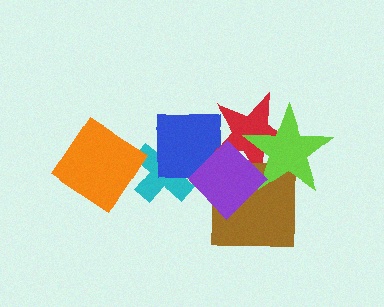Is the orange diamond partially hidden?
No, no other shape covers it.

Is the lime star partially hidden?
Yes, it is partially covered by another shape.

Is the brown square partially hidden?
Yes, it is partially covered by another shape.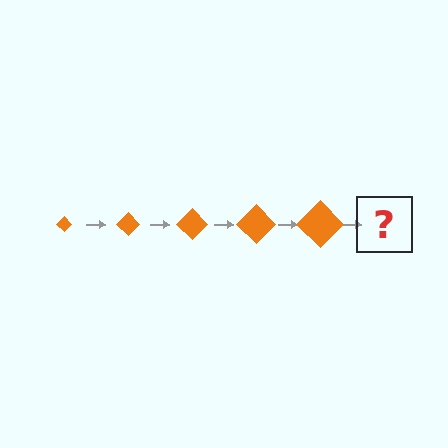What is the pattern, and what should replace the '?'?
The pattern is that the diamond gets progressively larger each step. The '?' should be an orange diamond, larger than the previous one.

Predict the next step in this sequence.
The next step is an orange diamond, larger than the previous one.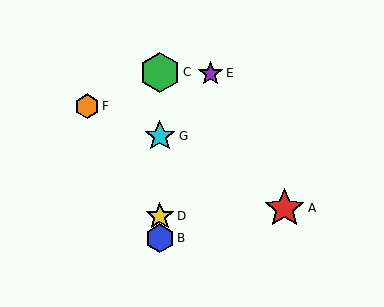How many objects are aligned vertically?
4 objects (B, C, D, G) are aligned vertically.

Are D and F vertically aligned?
No, D is at x≈160 and F is at x≈87.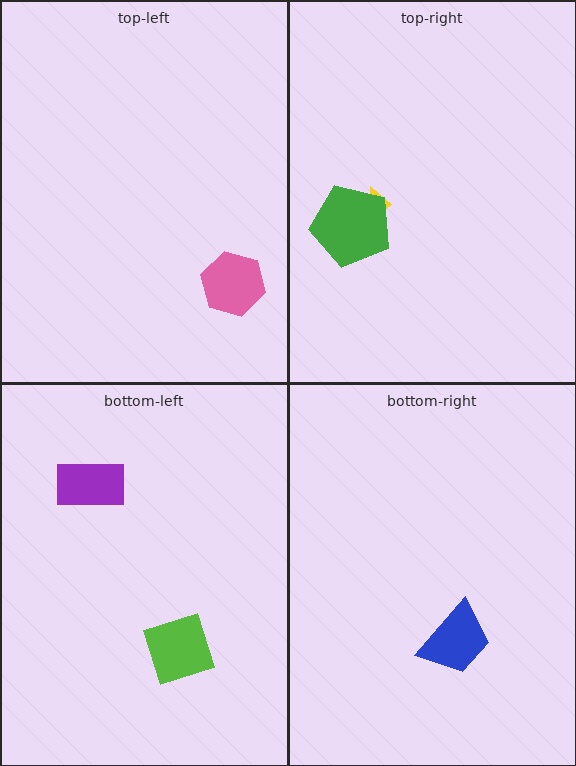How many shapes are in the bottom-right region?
1.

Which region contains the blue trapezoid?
The bottom-right region.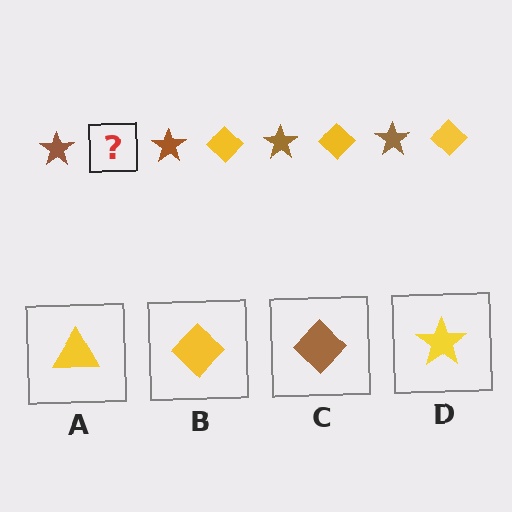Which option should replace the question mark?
Option B.